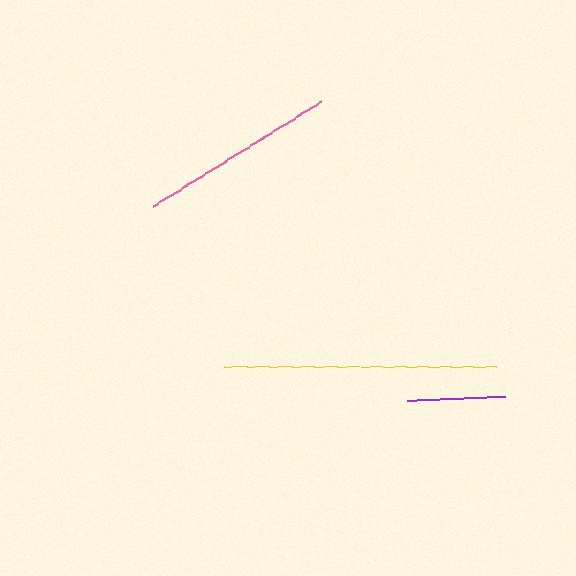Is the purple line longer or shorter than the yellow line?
The yellow line is longer than the purple line.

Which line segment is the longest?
The yellow line is the longest at approximately 272 pixels.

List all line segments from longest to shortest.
From longest to shortest: yellow, pink, purple.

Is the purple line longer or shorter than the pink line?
The pink line is longer than the purple line.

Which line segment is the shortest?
The purple line is the shortest at approximately 97 pixels.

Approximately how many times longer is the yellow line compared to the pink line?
The yellow line is approximately 1.4 times the length of the pink line.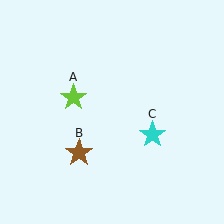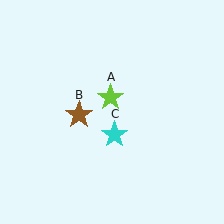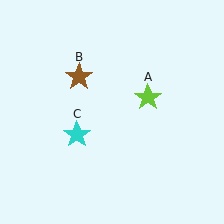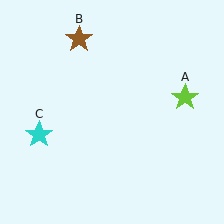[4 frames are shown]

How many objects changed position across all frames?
3 objects changed position: lime star (object A), brown star (object B), cyan star (object C).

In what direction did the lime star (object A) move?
The lime star (object A) moved right.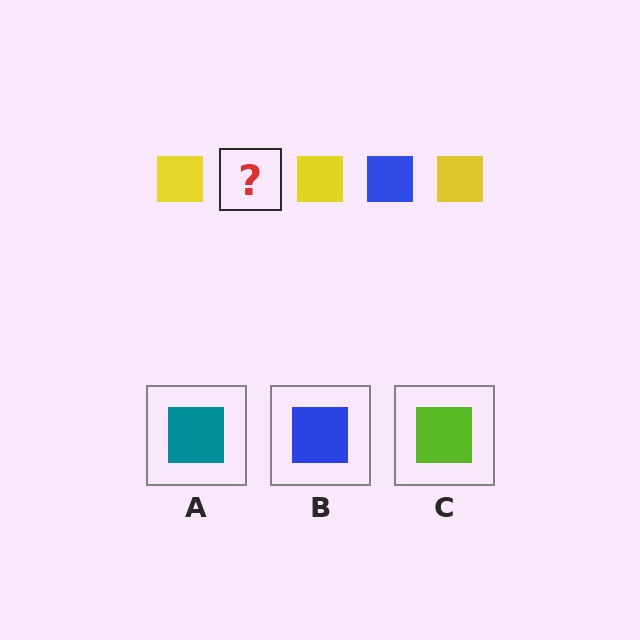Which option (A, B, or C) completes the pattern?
B.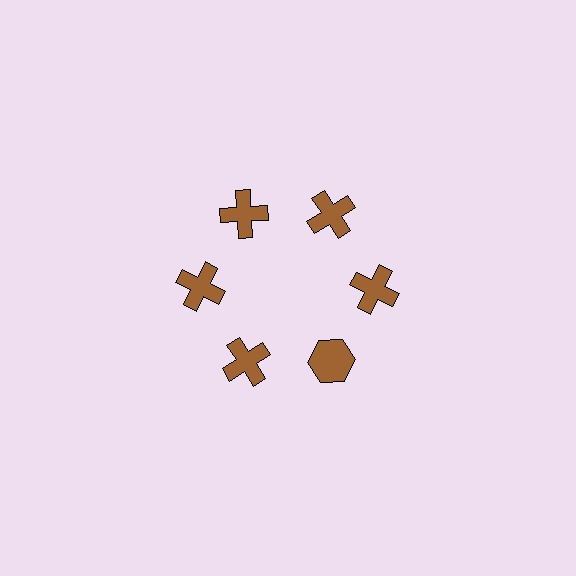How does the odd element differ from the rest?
It has a different shape: hexagon instead of cross.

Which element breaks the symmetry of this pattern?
The brown hexagon at roughly the 5 o'clock position breaks the symmetry. All other shapes are brown crosses.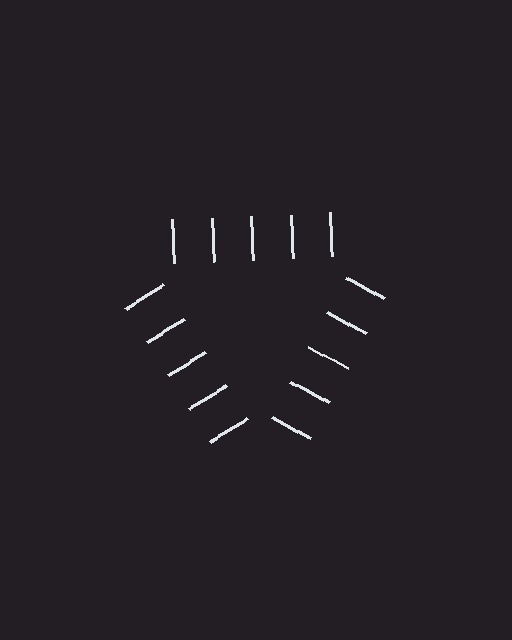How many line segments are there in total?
15 — 5 along each of the 3 edges.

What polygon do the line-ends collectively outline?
An illusory triangle — the line segments terminate on its edges but no continuous stroke is drawn.